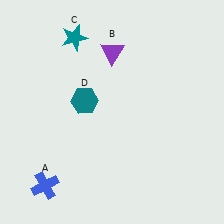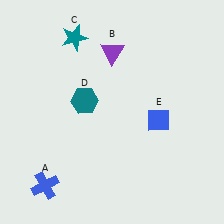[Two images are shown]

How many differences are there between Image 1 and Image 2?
There is 1 difference between the two images.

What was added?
A blue diamond (E) was added in Image 2.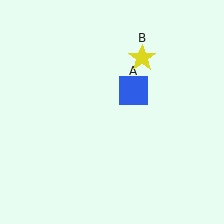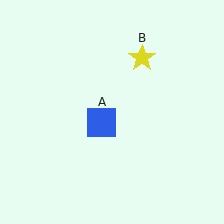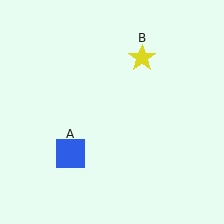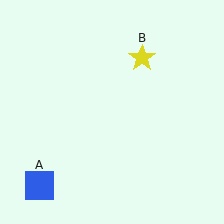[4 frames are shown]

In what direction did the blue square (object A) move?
The blue square (object A) moved down and to the left.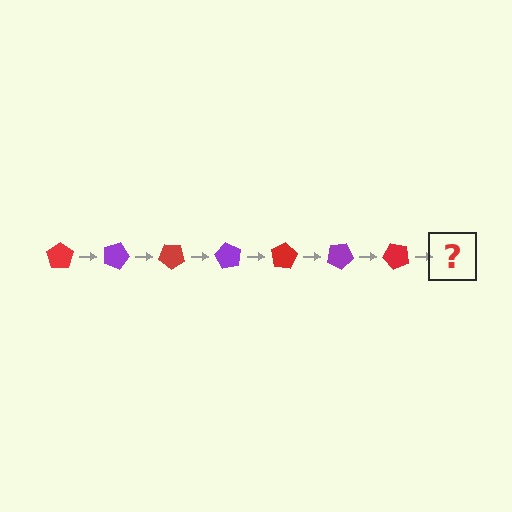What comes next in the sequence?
The next element should be a purple pentagon, rotated 140 degrees from the start.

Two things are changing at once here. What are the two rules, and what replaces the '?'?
The two rules are that it rotates 20 degrees each step and the color cycles through red and purple. The '?' should be a purple pentagon, rotated 140 degrees from the start.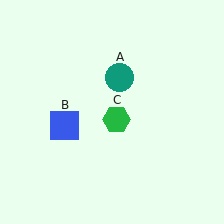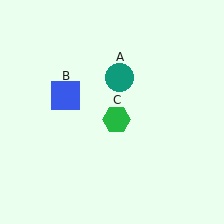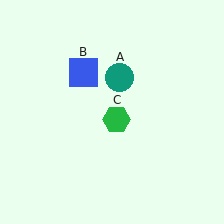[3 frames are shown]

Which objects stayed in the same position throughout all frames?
Teal circle (object A) and green hexagon (object C) remained stationary.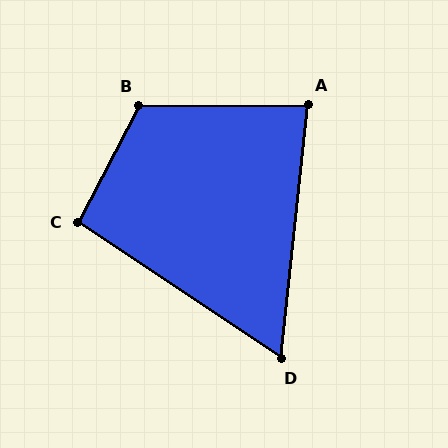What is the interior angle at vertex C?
Approximately 96 degrees (obtuse).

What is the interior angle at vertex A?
Approximately 84 degrees (acute).